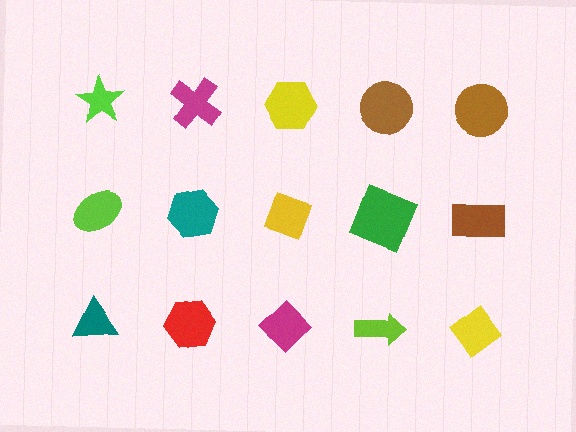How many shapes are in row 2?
5 shapes.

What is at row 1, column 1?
A lime star.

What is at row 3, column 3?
A magenta diamond.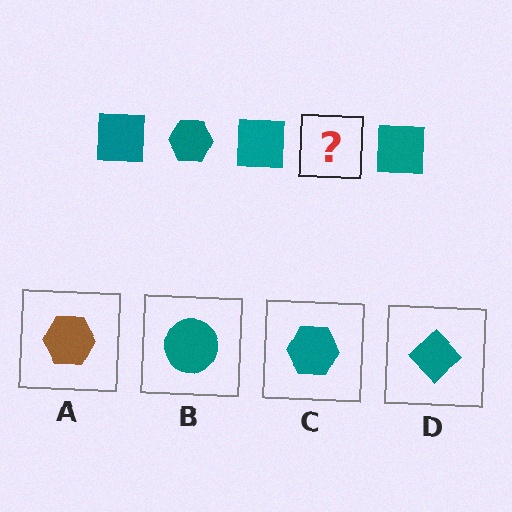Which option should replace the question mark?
Option C.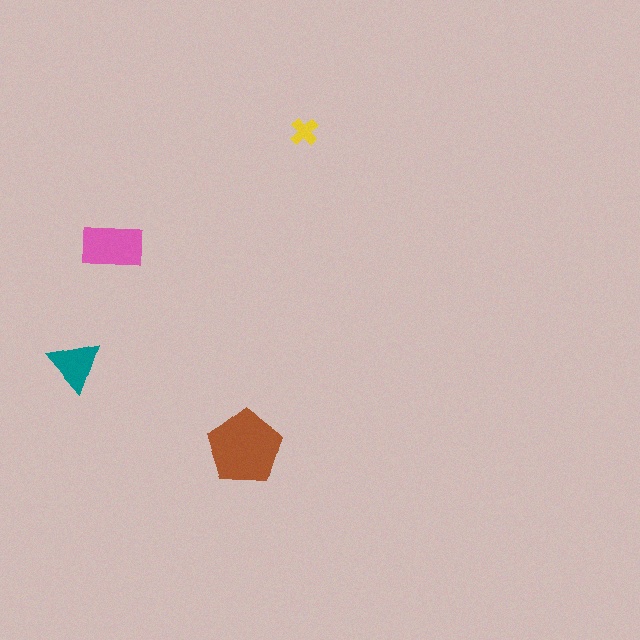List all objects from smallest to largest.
The yellow cross, the teal triangle, the pink rectangle, the brown pentagon.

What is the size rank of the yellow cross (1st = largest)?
4th.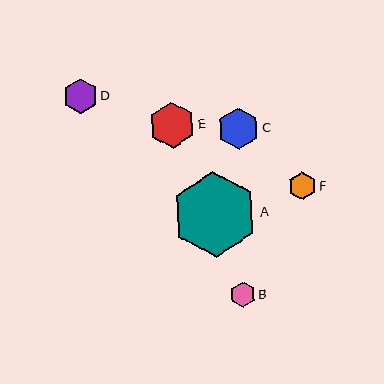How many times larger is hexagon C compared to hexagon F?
Hexagon C is approximately 1.5 times the size of hexagon F.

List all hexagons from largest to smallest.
From largest to smallest: A, E, C, D, F, B.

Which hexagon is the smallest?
Hexagon B is the smallest with a size of approximately 26 pixels.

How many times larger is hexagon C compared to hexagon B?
Hexagon C is approximately 1.6 times the size of hexagon B.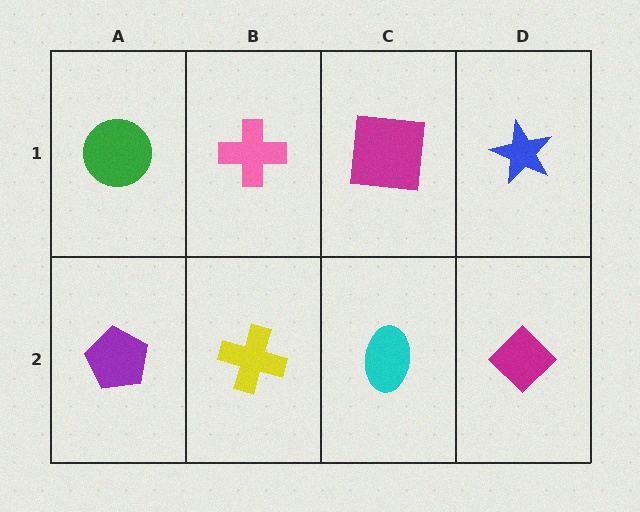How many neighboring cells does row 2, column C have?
3.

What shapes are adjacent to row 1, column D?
A magenta diamond (row 2, column D), a magenta square (row 1, column C).